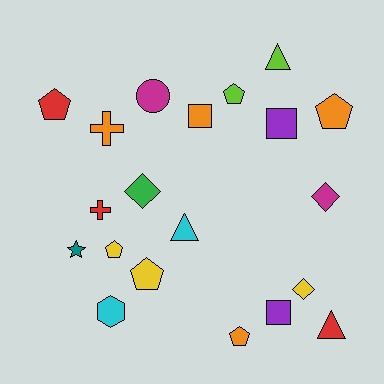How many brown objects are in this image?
There are no brown objects.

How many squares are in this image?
There are 3 squares.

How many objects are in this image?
There are 20 objects.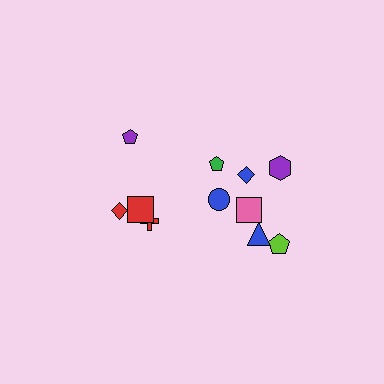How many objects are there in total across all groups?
There are 11 objects.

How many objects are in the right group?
There are 7 objects.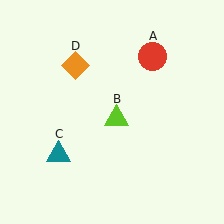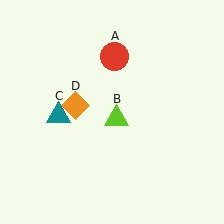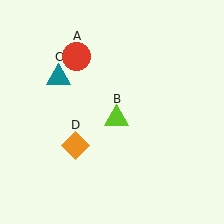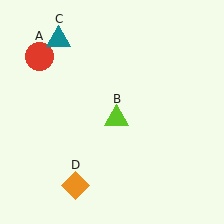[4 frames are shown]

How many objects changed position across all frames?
3 objects changed position: red circle (object A), teal triangle (object C), orange diamond (object D).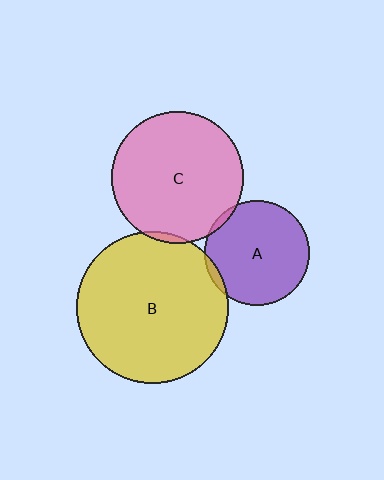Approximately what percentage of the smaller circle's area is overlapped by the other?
Approximately 5%.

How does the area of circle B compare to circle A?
Approximately 2.1 times.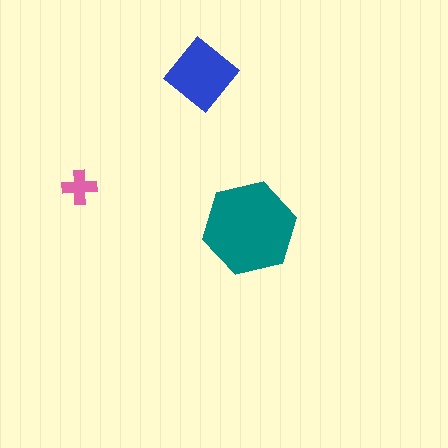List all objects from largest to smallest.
The teal hexagon, the blue diamond, the pink cross.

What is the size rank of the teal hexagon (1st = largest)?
1st.